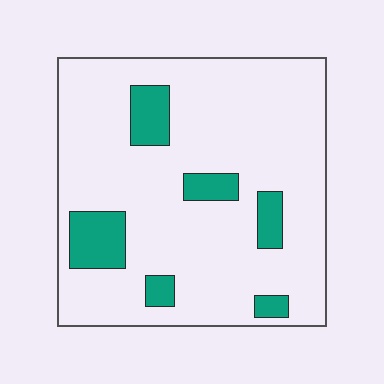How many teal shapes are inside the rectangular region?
6.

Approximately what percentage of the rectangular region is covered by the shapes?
Approximately 15%.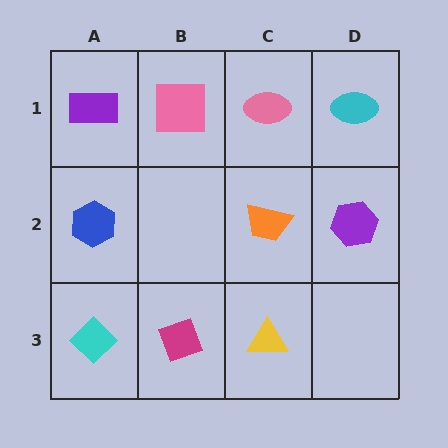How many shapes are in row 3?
3 shapes.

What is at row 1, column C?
A pink ellipse.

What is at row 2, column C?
An orange trapezoid.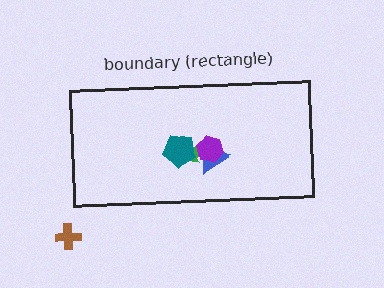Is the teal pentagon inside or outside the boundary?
Inside.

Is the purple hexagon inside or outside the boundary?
Inside.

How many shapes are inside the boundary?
4 inside, 1 outside.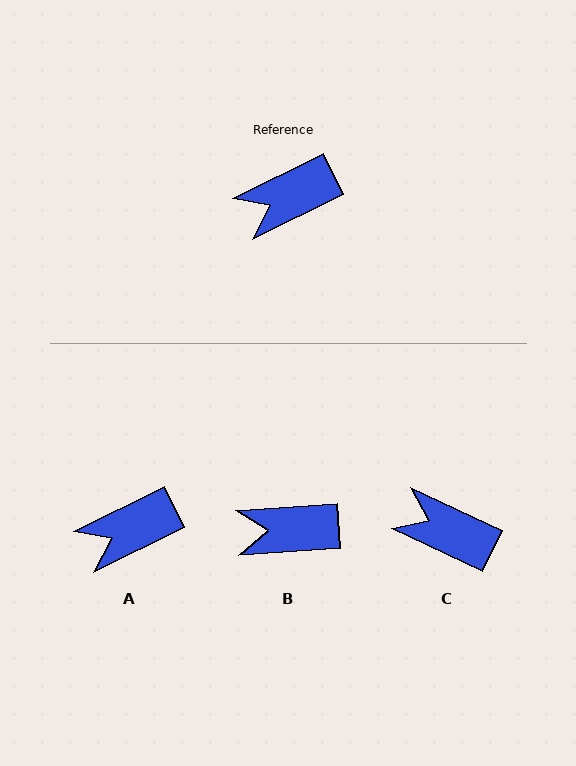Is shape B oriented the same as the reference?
No, it is off by about 22 degrees.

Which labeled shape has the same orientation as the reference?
A.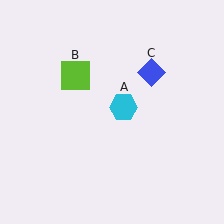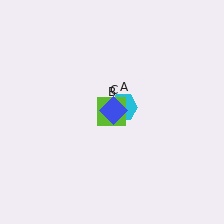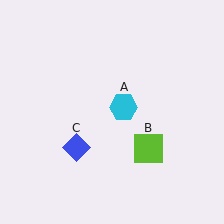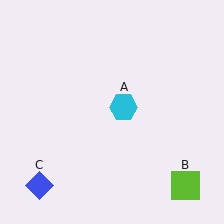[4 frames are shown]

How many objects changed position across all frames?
2 objects changed position: lime square (object B), blue diamond (object C).